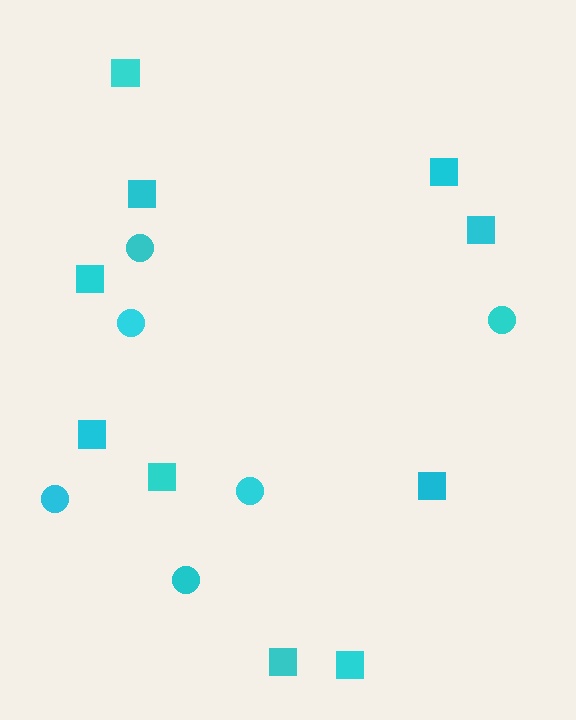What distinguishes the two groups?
There are 2 groups: one group of circles (6) and one group of squares (10).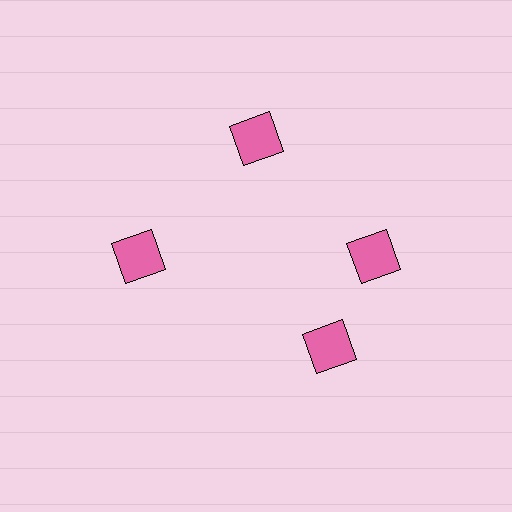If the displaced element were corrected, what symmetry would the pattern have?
It would have 4-fold rotational symmetry — the pattern would map onto itself every 90 degrees.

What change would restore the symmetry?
The symmetry would be restored by rotating it back into even spacing with its neighbors so that all 4 squares sit at equal angles and equal distance from the center.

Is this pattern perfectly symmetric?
No. The 4 pink squares are arranged in a ring, but one element near the 6 o'clock position is rotated out of alignment along the ring, breaking the 4-fold rotational symmetry.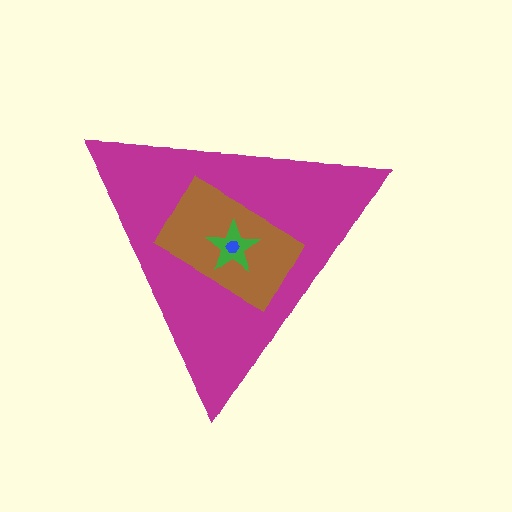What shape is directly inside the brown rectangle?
The green star.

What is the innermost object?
The blue hexagon.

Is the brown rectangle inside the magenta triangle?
Yes.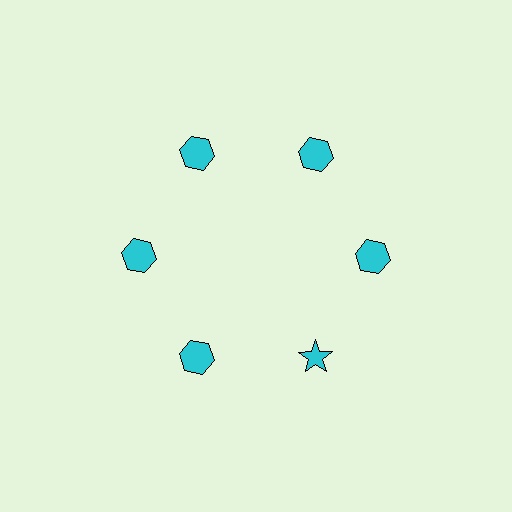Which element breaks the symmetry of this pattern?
The cyan star at roughly the 5 o'clock position breaks the symmetry. All other shapes are cyan hexagons.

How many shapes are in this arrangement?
There are 6 shapes arranged in a ring pattern.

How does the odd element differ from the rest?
It has a different shape: star instead of hexagon.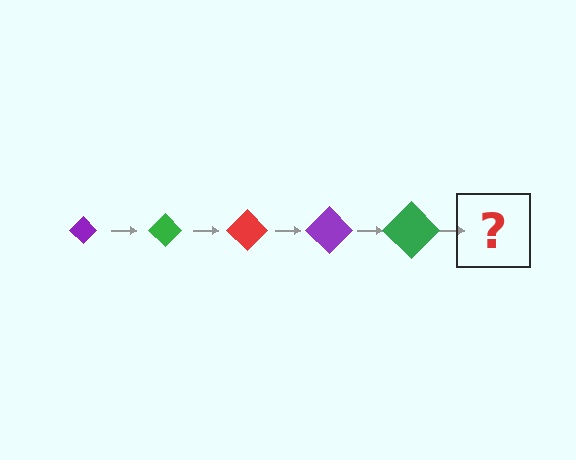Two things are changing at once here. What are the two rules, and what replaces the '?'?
The two rules are that the diamond grows larger each step and the color cycles through purple, green, and red. The '?' should be a red diamond, larger than the previous one.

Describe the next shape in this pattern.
It should be a red diamond, larger than the previous one.